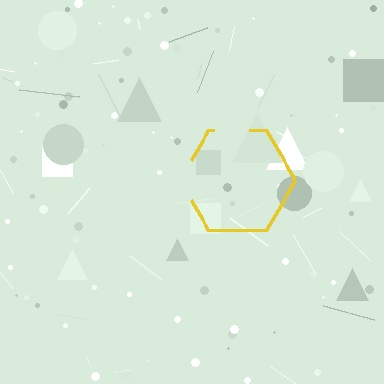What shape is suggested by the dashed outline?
The dashed outline suggests a hexagon.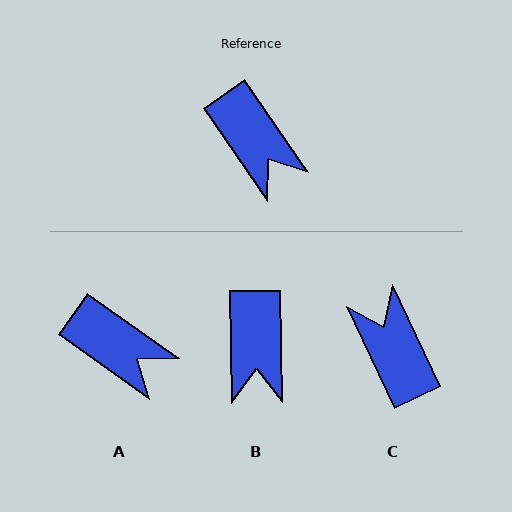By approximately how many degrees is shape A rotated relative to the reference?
Approximately 20 degrees counter-clockwise.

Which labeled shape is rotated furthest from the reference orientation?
C, about 171 degrees away.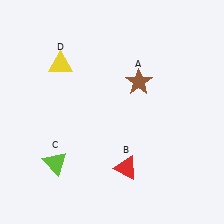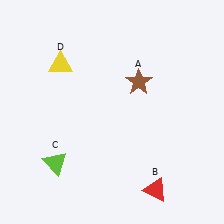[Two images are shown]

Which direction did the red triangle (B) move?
The red triangle (B) moved right.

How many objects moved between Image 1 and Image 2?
1 object moved between the two images.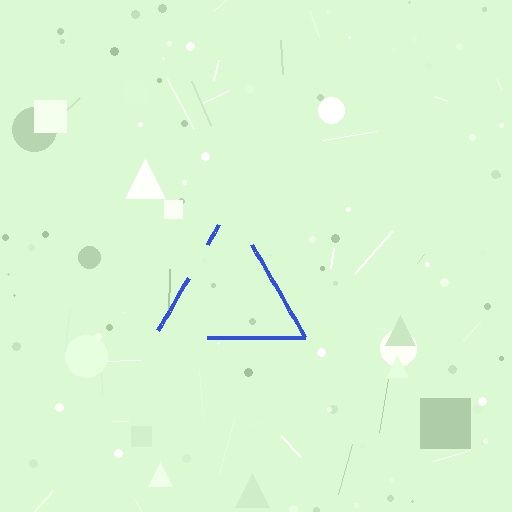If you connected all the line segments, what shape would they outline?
They would outline a triangle.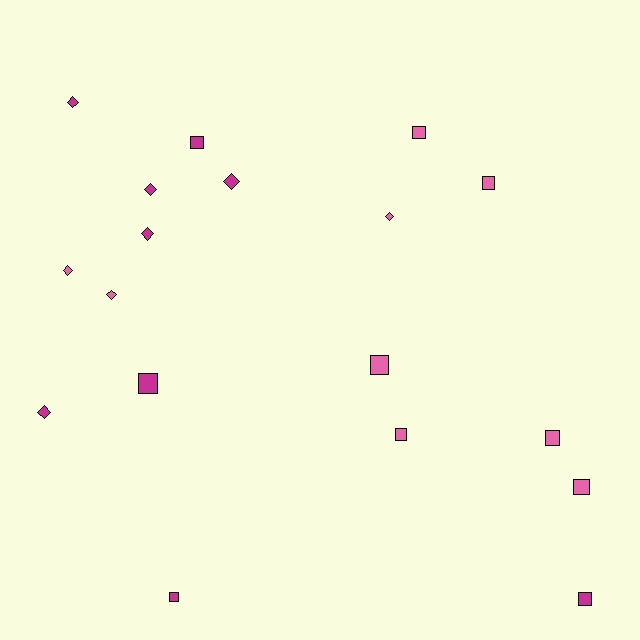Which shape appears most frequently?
Square, with 10 objects.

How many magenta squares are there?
There are 4 magenta squares.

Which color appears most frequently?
Magenta, with 9 objects.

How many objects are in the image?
There are 18 objects.